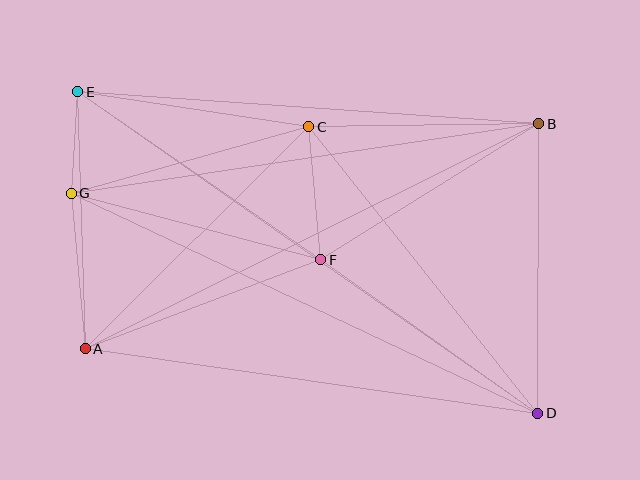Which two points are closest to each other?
Points E and G are closest to each other.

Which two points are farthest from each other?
Points D and E are farthest from each other.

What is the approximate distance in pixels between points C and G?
The distance between C and G is approximately 247 pixels.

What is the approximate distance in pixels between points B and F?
The distance between B and F is approximately 257 pixels.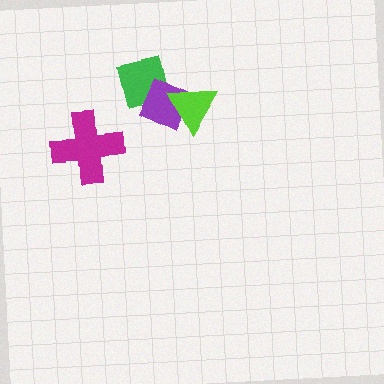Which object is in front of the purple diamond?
The lime triangle is in front of the purple diamond.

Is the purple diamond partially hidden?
Yes, it is partially covered by another shape.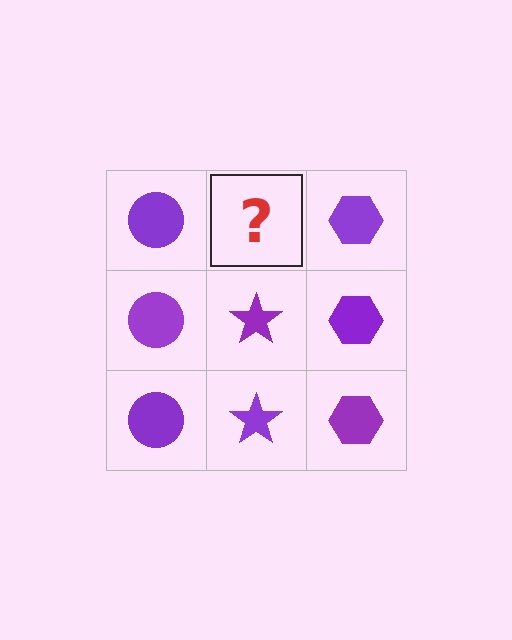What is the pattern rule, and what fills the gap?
The rule is that each column has a consistent shape. The gap should be filled with a purple star.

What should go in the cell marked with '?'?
The missing cell should contain a purple star.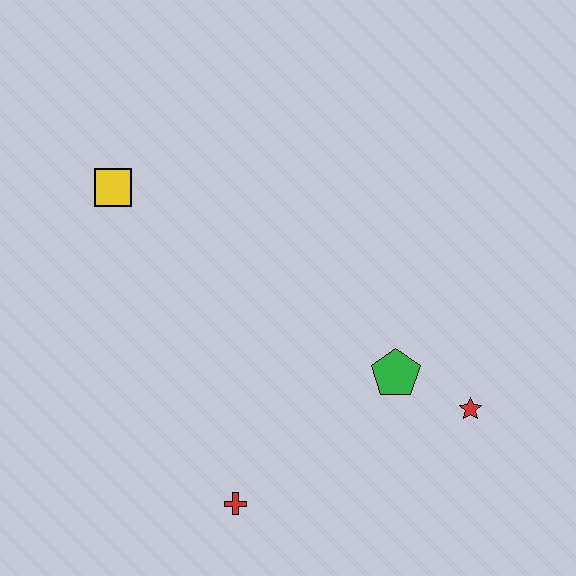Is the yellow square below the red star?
No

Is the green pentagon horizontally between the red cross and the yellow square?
No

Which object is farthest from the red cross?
The yellow square is farthest from the red cross.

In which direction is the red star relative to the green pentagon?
The red star is to the right of the green pentagon.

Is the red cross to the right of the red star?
No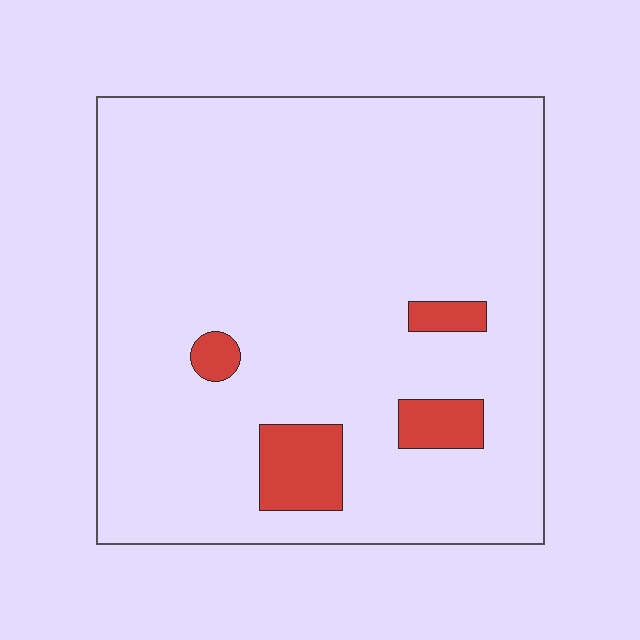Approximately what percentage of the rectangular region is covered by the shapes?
Approximately 10%.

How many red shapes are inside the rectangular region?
4.